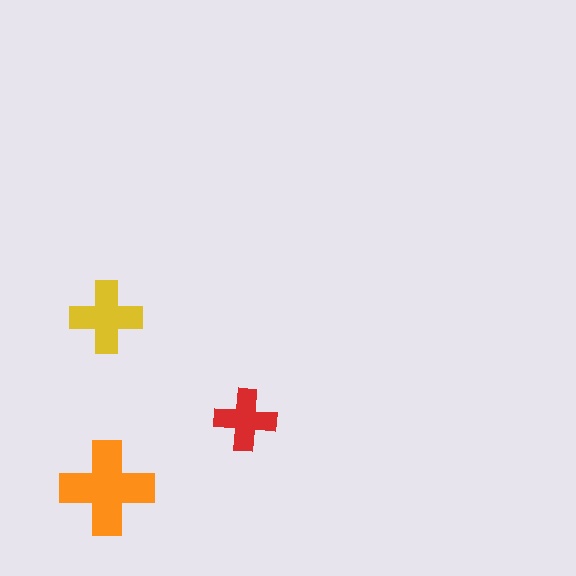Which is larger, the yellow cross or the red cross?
The yellow one.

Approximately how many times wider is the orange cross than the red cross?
About 1.5 times wider.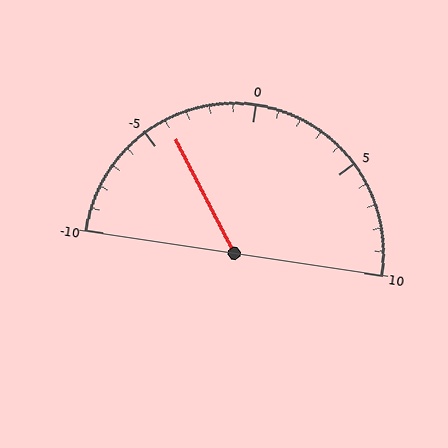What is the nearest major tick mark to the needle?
The nearest major tick mark is -5.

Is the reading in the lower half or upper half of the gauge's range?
The reading is in the lower half of the range (-10 to 10).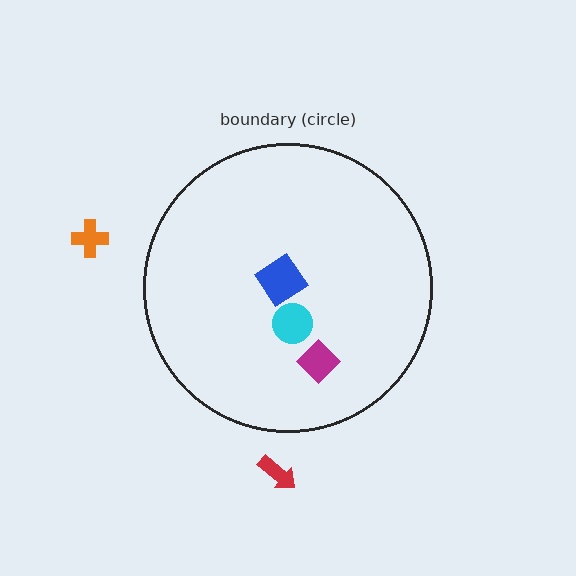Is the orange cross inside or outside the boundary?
Outside.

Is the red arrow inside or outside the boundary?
Outside.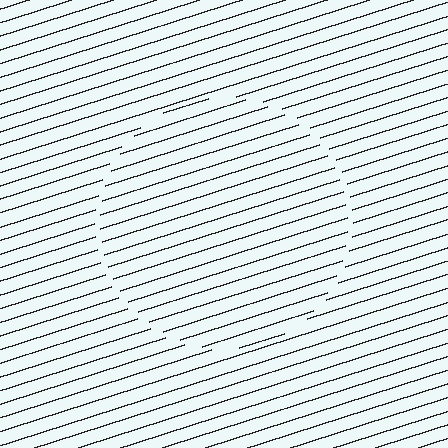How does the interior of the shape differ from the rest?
The interior of the shape contains the same grating, shifted by half a period — the contour is defined by the phase discontinuity where line-ends from the inner and outer gratings abut.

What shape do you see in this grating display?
An illusory circle. The interior of the shape contains the same grating, shifted by half a period — the contour is defined by the phase discontinuity where line-ends from the inner and outer gratings abut.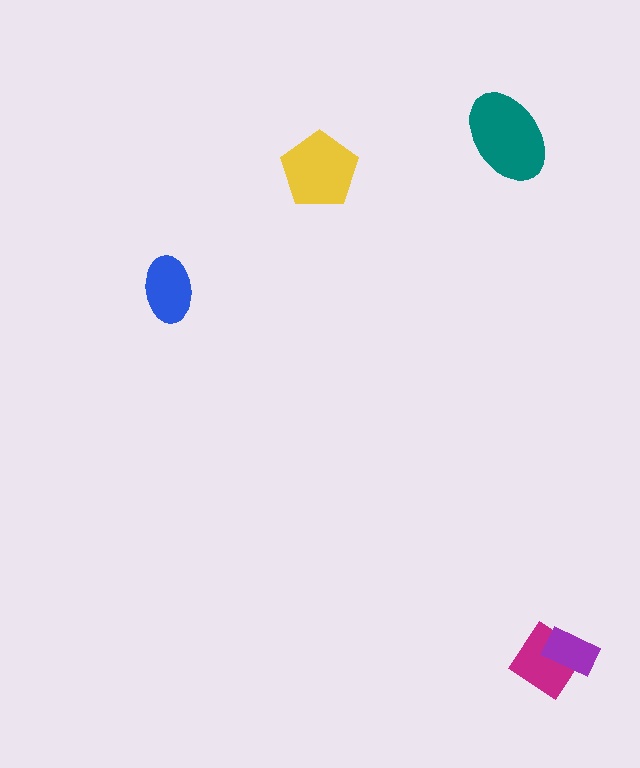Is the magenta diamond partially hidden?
Yes, it is partially covered by another shape.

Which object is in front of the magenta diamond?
The purple rectangle is in front of the magenta diamond.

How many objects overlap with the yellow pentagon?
0 objects overlap with the yellow pentagon.